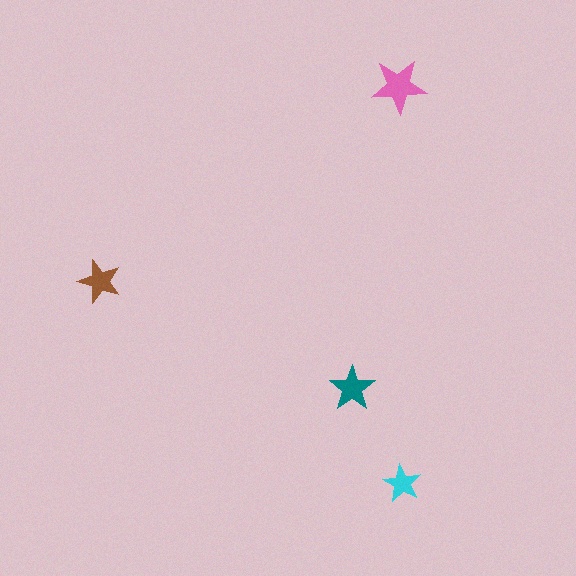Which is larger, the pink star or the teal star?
The pink one.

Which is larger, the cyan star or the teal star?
The teal one.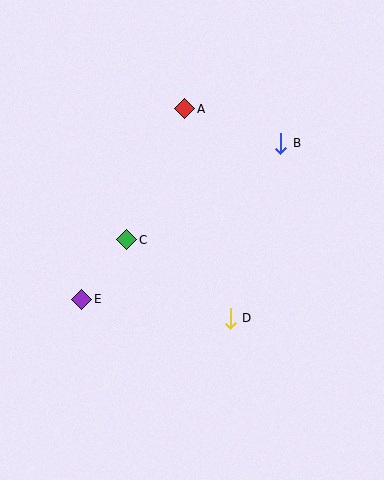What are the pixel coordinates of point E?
Point E is at (82, 299).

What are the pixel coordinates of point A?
Point A is at (185, 109).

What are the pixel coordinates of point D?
Point D is at (230, 318).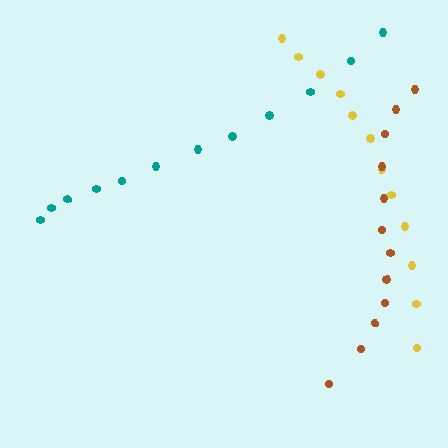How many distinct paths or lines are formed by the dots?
There are 3 distinct paths.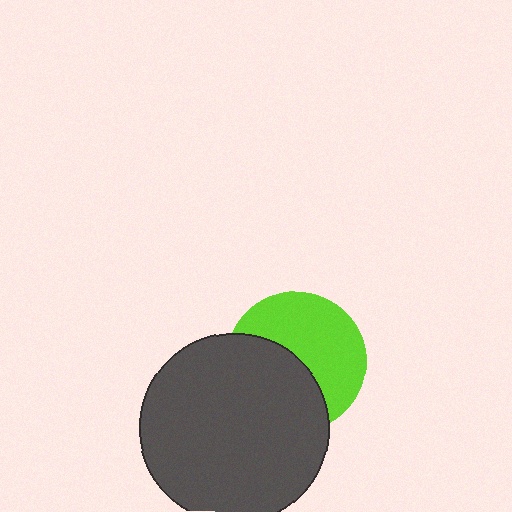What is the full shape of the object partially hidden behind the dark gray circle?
The partially hidden object is a lime circle.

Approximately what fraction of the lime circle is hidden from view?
Roughly 46% of the lime circle is hidden behind the dark gray circle.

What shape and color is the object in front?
The object in front is a dark gray circle.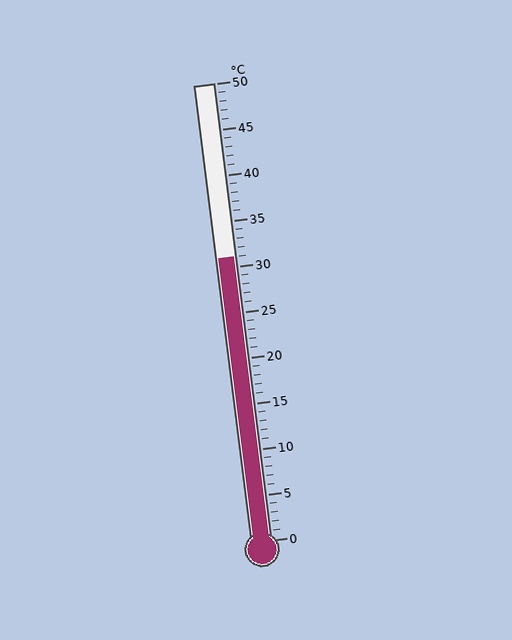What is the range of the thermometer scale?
The thermometer scale ranges from 0°C to 50°C.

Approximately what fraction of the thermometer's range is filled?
The thermometer is filled to approximately 60% of its range.